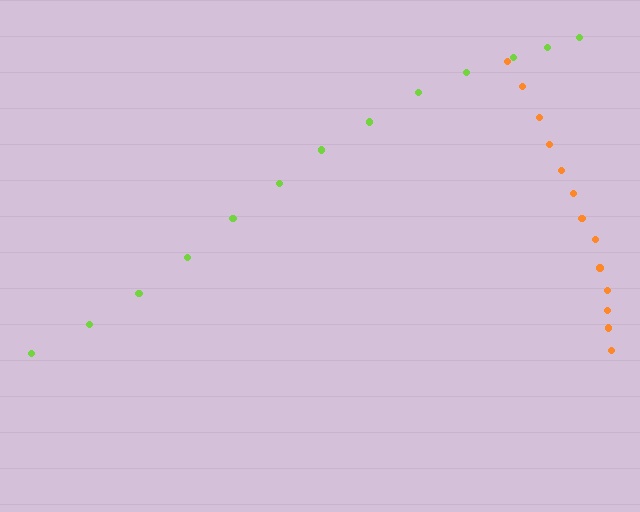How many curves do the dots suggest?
There are 2 distinct paths.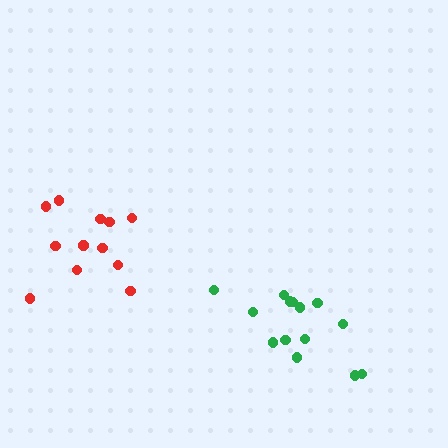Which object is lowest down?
The green cluster is bottommost.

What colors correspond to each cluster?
The clusters are colored: red, green.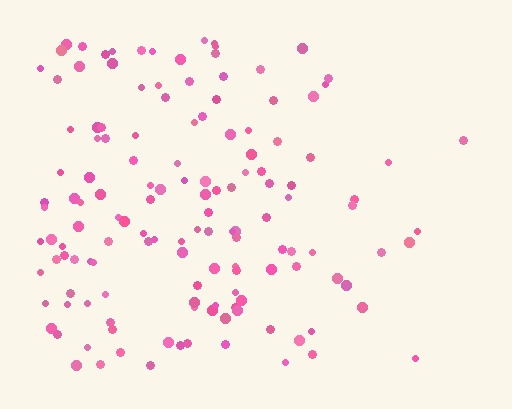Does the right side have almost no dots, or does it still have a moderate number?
Still a moderate number, just noticeably fewer than the left.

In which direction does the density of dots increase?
From right to left, with the left side densest.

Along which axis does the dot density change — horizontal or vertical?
Horizontal.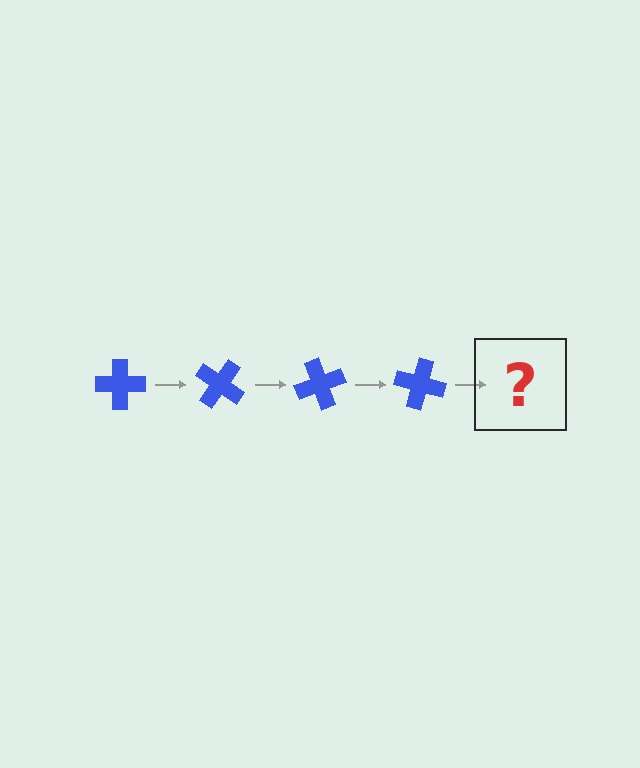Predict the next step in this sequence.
The next step is a blue cross rotated 140 degrees.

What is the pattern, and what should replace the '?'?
The pattern is that the cross rotates 35 degrees each step. The '?' should be a blue cross rotated 140 degrees.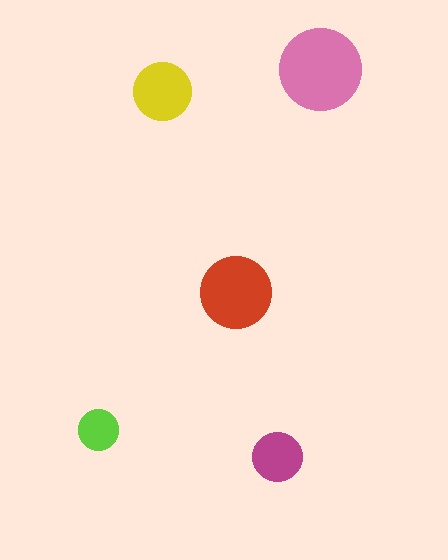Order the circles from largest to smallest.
the pink one, the red one, the yellow one, the magenta one, the lime one.